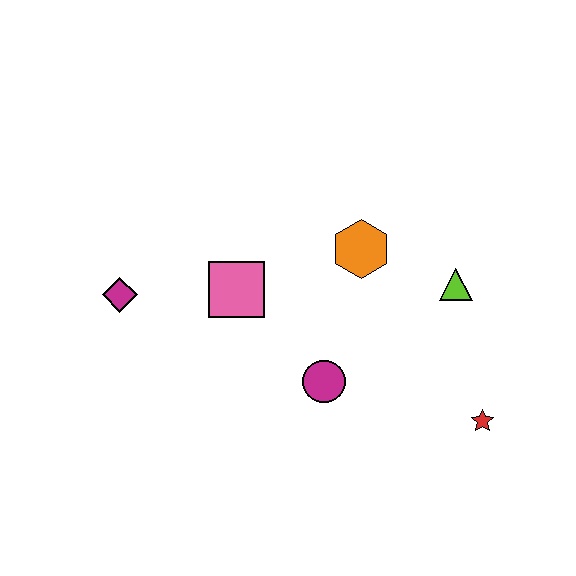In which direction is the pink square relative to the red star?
The pink square is to the left of the red star.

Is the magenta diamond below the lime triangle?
Yes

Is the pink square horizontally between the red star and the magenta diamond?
Yes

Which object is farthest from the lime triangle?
The magenta diamond is farthest from the lime triangle.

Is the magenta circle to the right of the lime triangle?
No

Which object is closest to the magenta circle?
The pink square is closest to the magenta circle.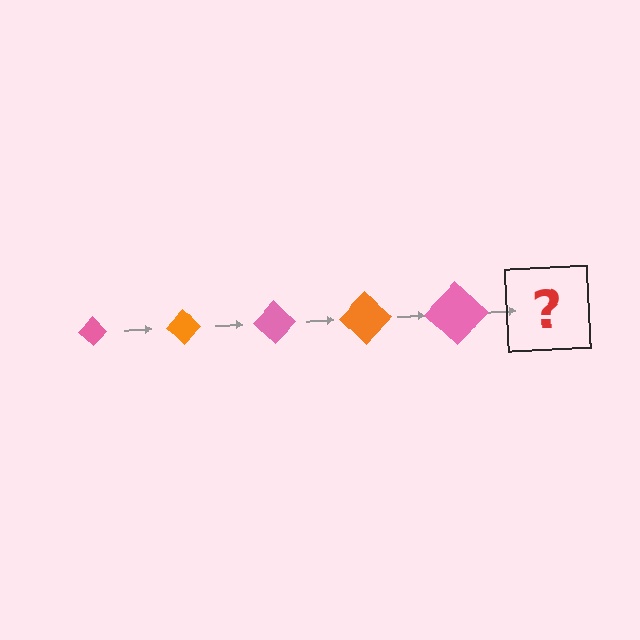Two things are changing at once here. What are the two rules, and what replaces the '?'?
The two rules are that the diamond grows larger each step and the color cycles through pink and orange. The '?' should be an orange diamond, larger than the previous one.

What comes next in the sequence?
The next element should be an orange diamond, larger than the previous one.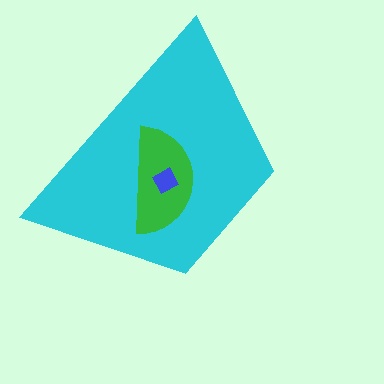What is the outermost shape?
The cyan trapezoid.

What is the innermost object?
The blue diamond.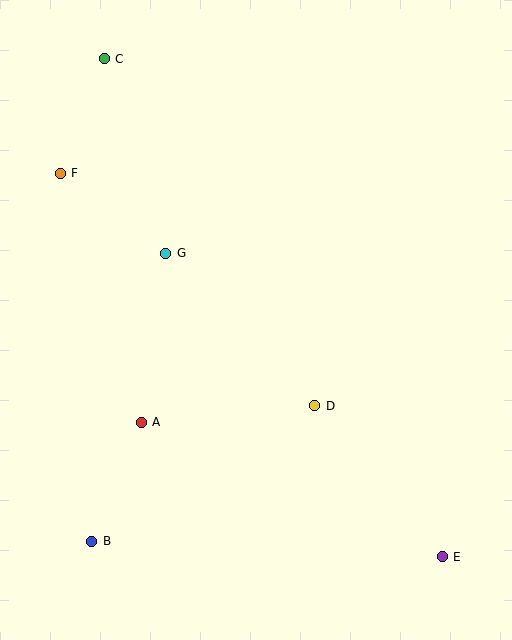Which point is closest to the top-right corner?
Point C is closest to the top-right corner.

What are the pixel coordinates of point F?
Point F is at (60, 173).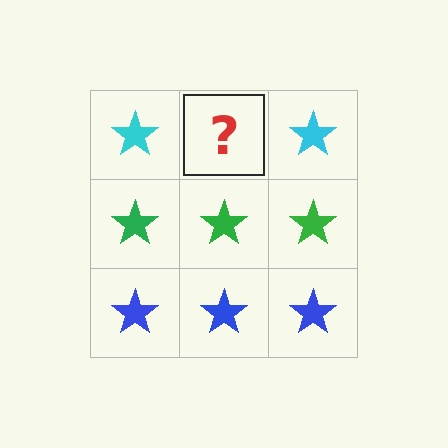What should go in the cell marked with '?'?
The missing cell should contain a cyan star.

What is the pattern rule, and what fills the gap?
The rule is that each row has a consistent color. The gap should be filled with a cyan star.